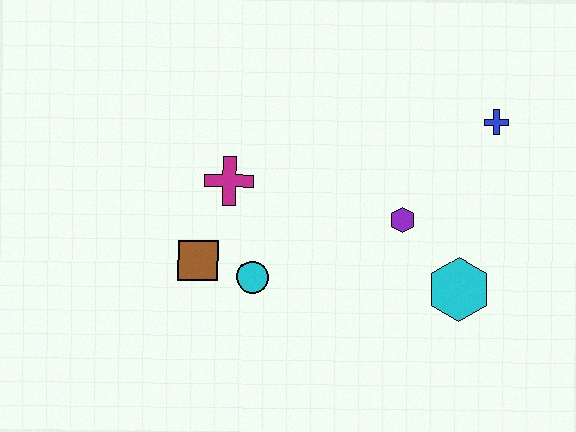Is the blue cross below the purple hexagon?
No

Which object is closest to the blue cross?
The purple hexagon is closest to the blue cross.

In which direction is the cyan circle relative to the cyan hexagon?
The cyan circle is to the left of the cyan hexagon.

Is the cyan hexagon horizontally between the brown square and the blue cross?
Yes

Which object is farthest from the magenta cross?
The blue cross is farthest from the magenta cross.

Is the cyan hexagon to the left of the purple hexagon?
No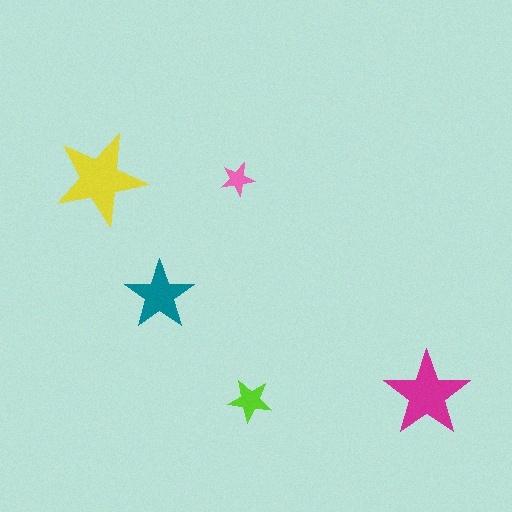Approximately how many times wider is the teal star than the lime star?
About 1.5 times wider.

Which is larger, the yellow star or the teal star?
The yellow one.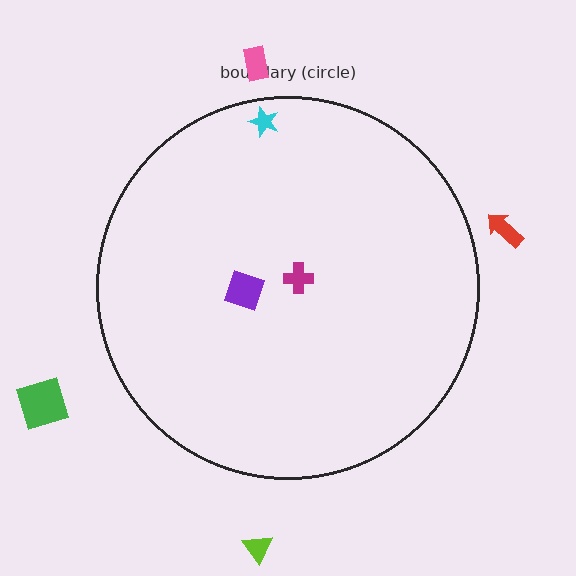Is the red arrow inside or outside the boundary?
Outside.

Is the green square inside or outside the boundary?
Outside.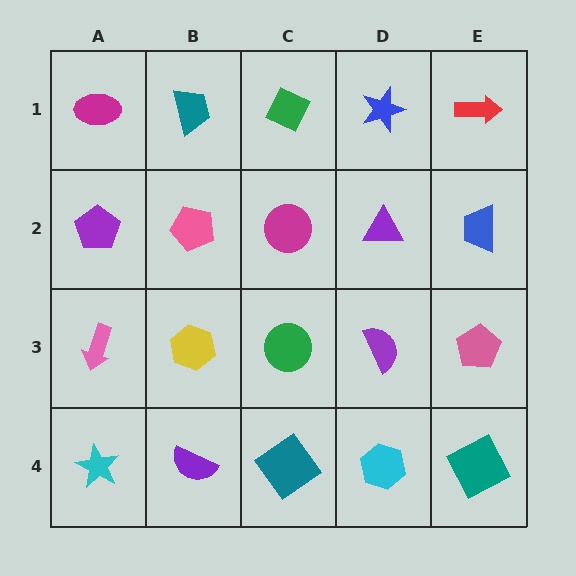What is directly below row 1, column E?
A blue trapezoid.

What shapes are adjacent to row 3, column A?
A purple pentagon (row 2, column A), a cyan star (row 4, column A), a yellow hexagon (row 3, column B).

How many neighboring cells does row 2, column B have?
4.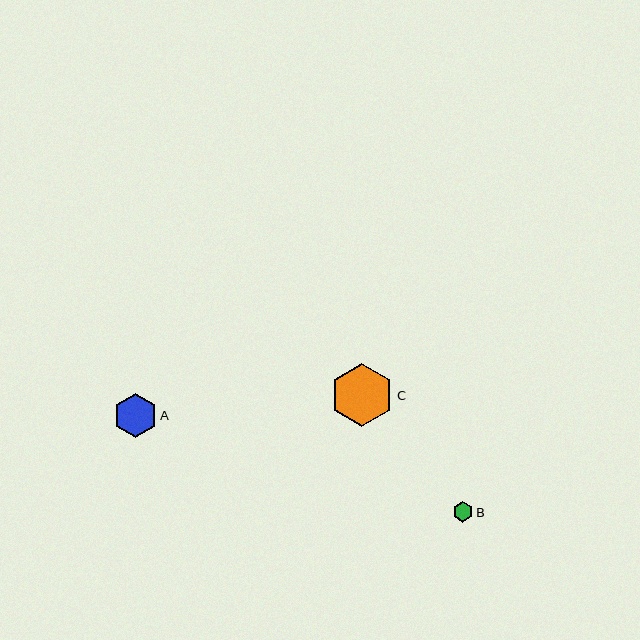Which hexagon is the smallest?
Hexagon B is the smallest with a size of approximately 20 pixels.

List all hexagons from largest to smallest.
From largest to smallest: C, A, B.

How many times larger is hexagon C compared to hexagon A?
Hexagon C is approximately 1.4 times the size of hexagon A.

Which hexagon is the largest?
Hexagon C is the largest with a size of approximately 63 pixels.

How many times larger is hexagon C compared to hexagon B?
Hexagon C is approximately 3.1 times the size of hexagon B.